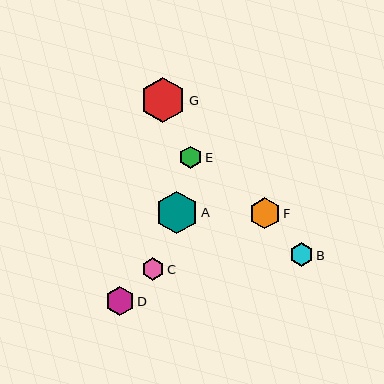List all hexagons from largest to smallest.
From largest to smallest: G, A, F, D, B, C, E.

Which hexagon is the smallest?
Hexagon E is the smallest with a size of approximately 23 pixels.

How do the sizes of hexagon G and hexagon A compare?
Hexagon G and hexagon A are approximately the same size.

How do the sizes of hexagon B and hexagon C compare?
Hexagon B and hexagon C are approximately the same size.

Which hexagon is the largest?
Hexagon G is the largest with a size of approximately 45 pixels.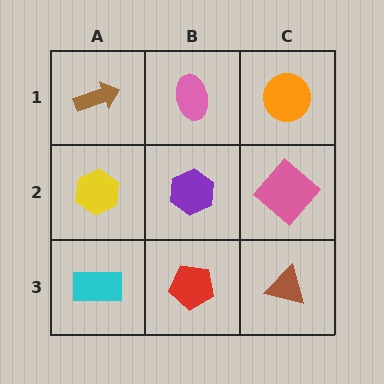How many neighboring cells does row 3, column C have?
2.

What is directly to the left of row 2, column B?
A yellow hexagon.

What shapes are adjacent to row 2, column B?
A pink ellipse (row 1, column B), a red pentagon (row 3, column B), a yellow hexagon (row 2, column A), a pink diamond (row 2, column C).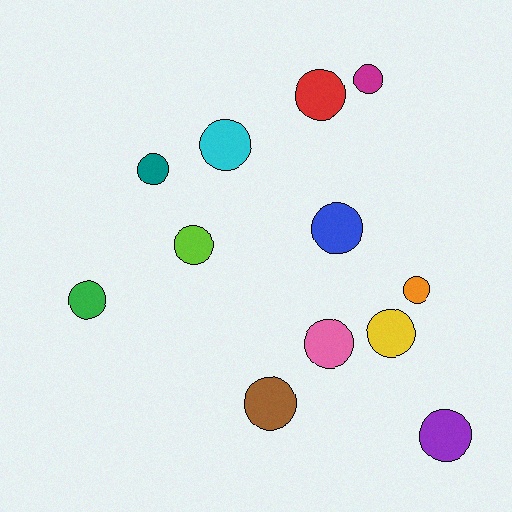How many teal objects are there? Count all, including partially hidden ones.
There is 1 teal object.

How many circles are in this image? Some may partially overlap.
There are 12 circles.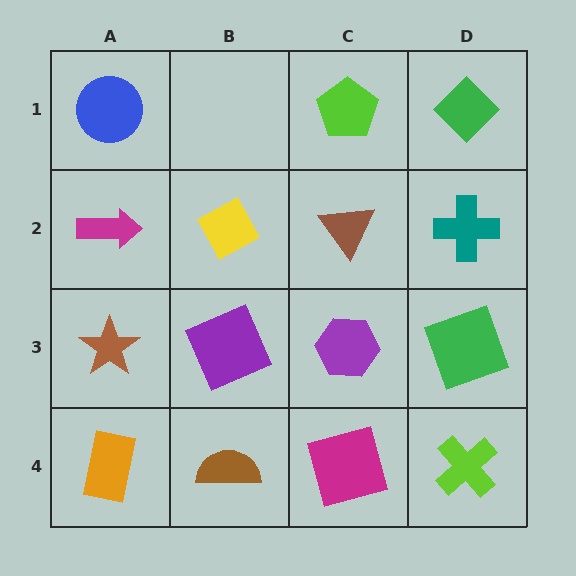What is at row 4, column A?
An orange rectangle.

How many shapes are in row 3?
4 shapes.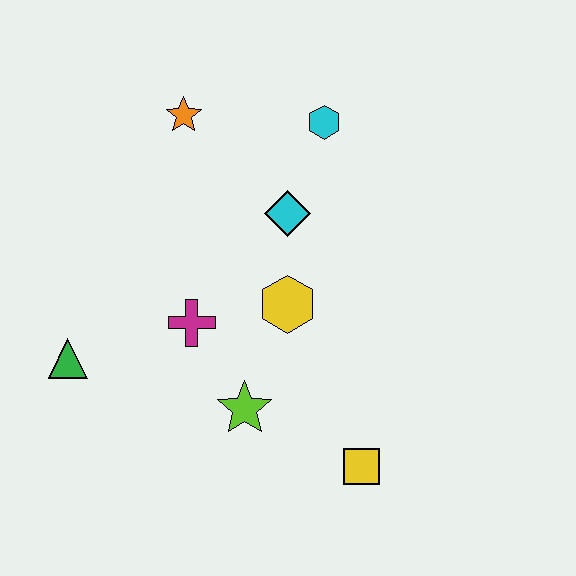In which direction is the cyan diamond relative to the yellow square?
The cyan diamond is above the yellow square.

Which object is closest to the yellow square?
The lime star is closest to the yellow square.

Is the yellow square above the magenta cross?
No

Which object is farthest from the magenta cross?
The cyan hexagon is farthest from the magenta cross.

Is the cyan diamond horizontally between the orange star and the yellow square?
Yes